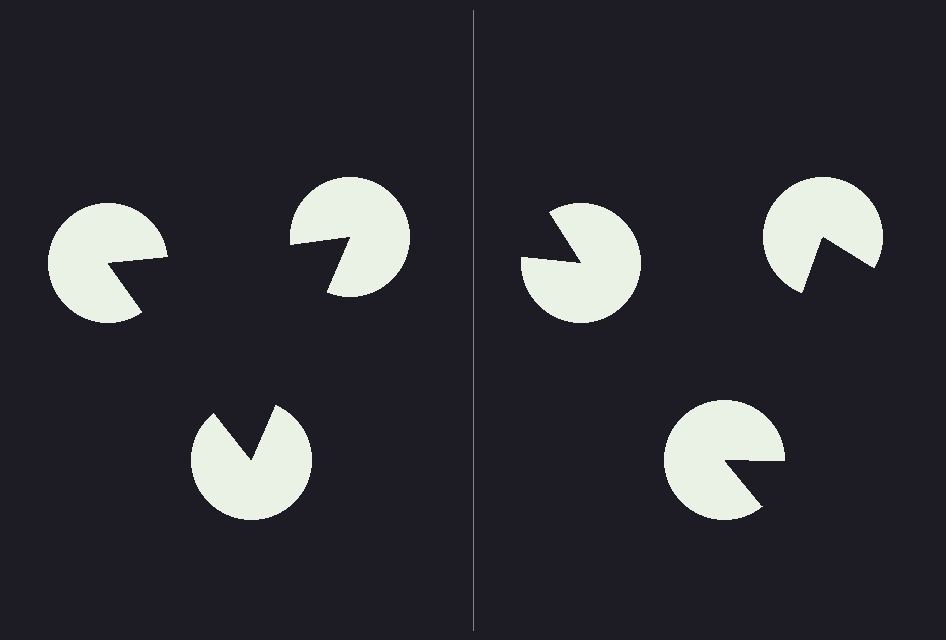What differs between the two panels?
The pac-man discs are positioned identically on both sides; only the wedge orientations differ. On the left they align to a triangle; on the right they are misaligned.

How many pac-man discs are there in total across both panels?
6 — 3 on each side.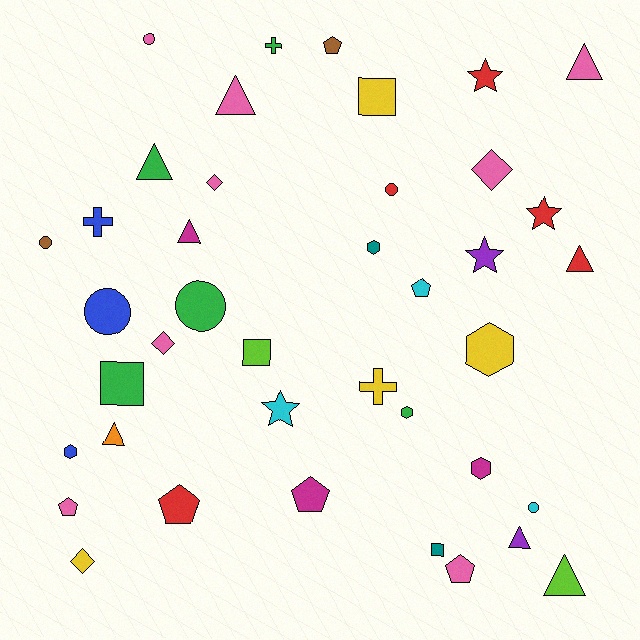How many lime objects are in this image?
There are 2 lime objects.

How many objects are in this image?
There are 40 objects.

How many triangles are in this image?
There are 8 triangles.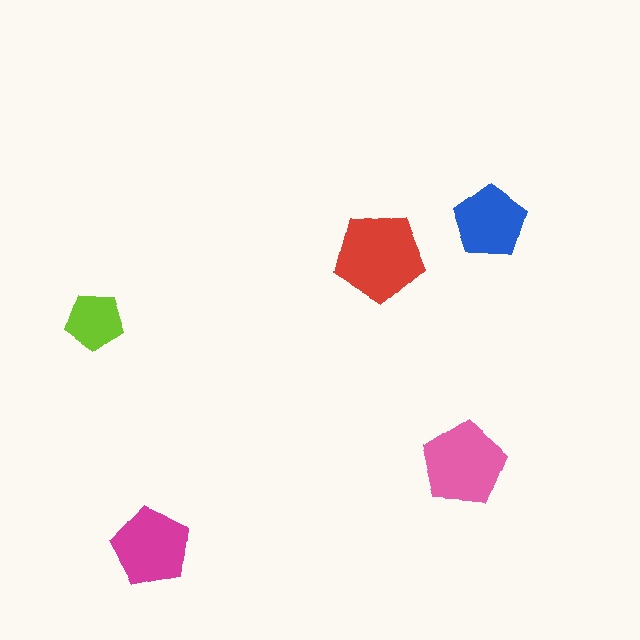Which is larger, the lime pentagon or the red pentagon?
The red one.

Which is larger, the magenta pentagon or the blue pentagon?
The magenta one.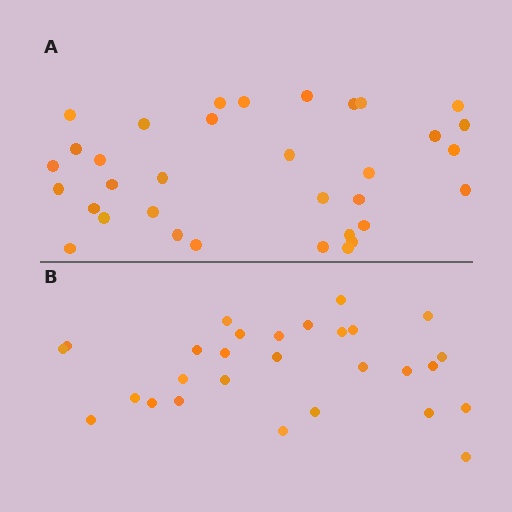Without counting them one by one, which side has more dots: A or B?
Region A (the top region) has more dots.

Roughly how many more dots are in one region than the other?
Region A has about 6 more dots than region B.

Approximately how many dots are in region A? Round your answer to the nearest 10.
About 30 dots. (The exact count is 34, which rounds to 30.)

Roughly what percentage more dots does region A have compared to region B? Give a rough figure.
About 20% more.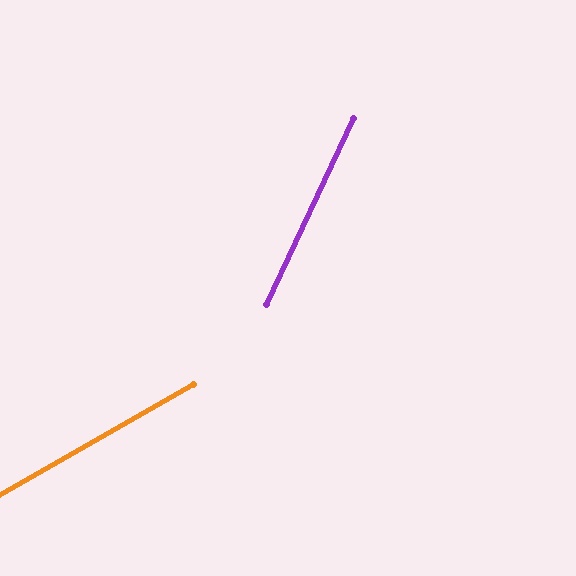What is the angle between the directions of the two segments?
Approximately 35 degrees.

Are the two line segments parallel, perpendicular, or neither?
Neither parallel nor perpendicular — they differ by about 35°.